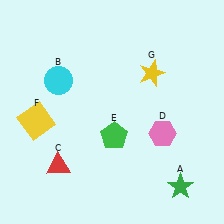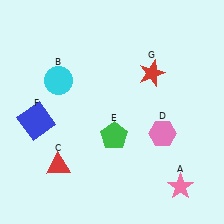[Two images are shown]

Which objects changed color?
A changed from green to pink. F changed from yellow to blue. G changed from yellow to red.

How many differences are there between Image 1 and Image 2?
There are 3 differences between the two images.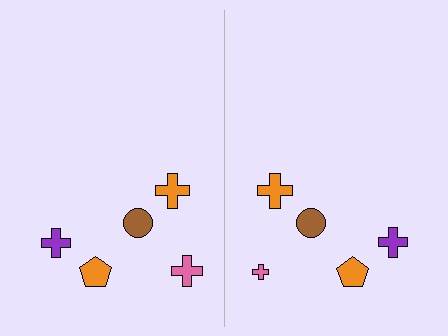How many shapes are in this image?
There are 10 shapes in this image.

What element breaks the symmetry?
The pink cross on the right side has a different size than its mirror counterpart.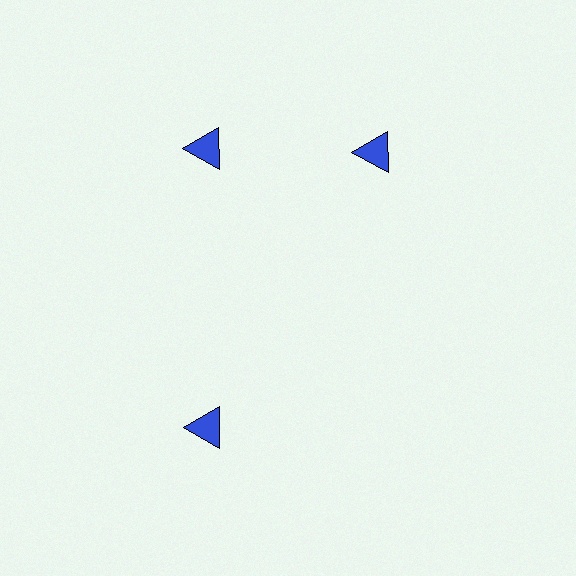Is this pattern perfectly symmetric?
No. The 3 blue triangles are arranged in a ring, but one element near the 3 o'clock position is rotated out of alignment along the ring, breaking the 3-fold rotational symmetry.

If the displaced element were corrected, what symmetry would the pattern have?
It would have 3-fold rotational symmetry — the pattern would map onto itself every 120 degrees.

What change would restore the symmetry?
The symmetry would be restored by rotating it back into even spacing with its neighbors so that all 3 triangles sit at equal angles and equal distance from the center.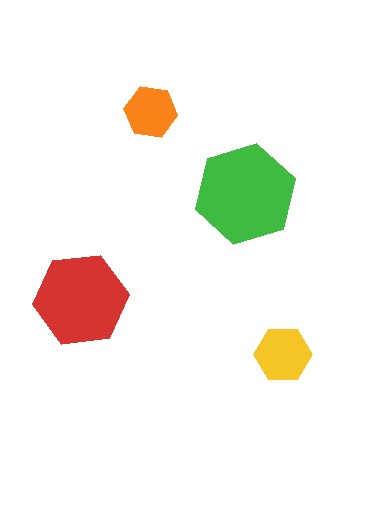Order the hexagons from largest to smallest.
the green one, the red one, the yellow one, the orange one.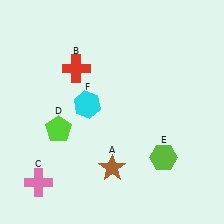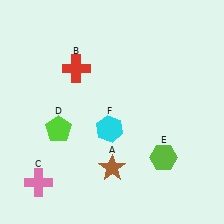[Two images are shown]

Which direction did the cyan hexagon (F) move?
The cyan hexagon (F) moved down.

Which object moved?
The cyan hexagon (F) moved down.